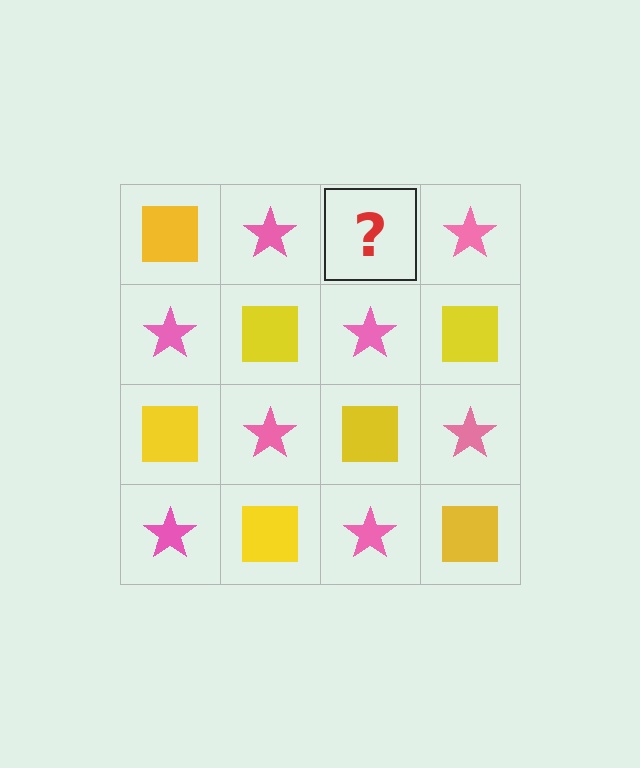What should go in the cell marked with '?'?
The missing cell should contain a yellow square.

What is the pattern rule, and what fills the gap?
The rule is that it alternates yellow square and pink star in a checkerboard pattern. The gap should be filled with a yellow square.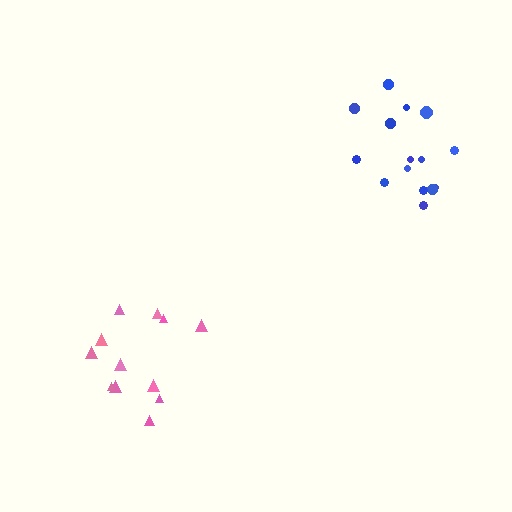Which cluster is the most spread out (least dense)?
Pink.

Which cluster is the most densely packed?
Blue.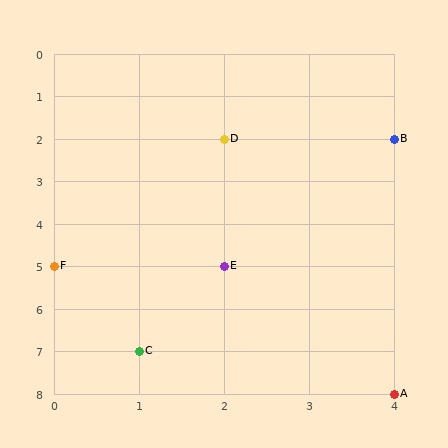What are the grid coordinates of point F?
Point F is at grid coordinates (0, 5).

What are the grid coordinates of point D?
Point D is at grid coordinates (2, 2).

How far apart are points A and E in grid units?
Points A and E are 2 columns and 3 rows apart (about 3.6 grid units diagonally).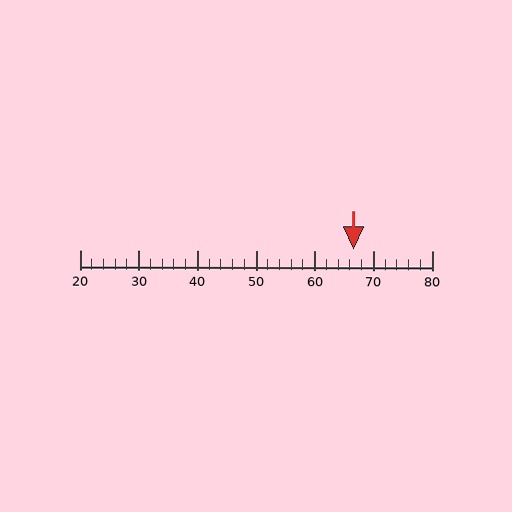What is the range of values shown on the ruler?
The ruler shows values from 20 to 80.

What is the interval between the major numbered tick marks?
The major tick marks are spaced 10 units apart.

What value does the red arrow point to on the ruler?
The red arrow points to approximately 67.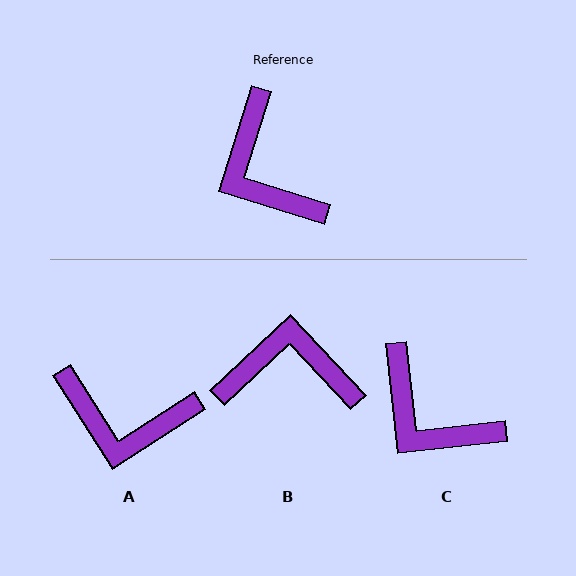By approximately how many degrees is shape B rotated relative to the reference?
Approximately 120 degrees clockwise.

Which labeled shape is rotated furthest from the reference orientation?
B, about 120 degrees away.